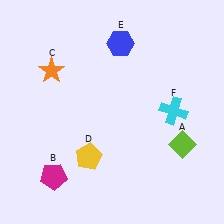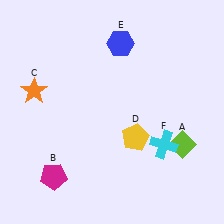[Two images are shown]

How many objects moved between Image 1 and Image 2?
3 objects moved between the two images.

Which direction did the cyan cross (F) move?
The cyan cross (F) moved down.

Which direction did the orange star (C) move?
The orange star (C) moved down.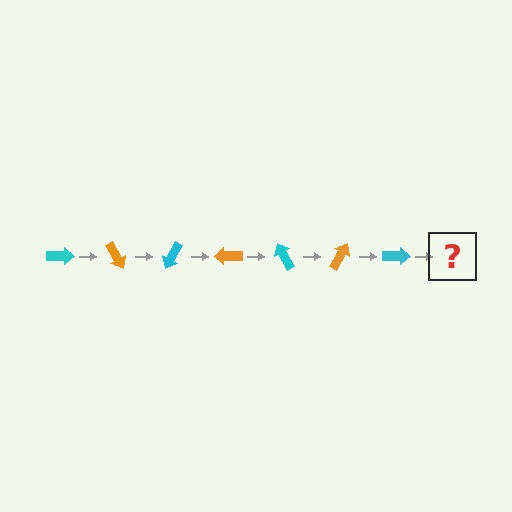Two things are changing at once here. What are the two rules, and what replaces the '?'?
The two rules are that it rotates 60 degrees each step and the color cycles through cyan and orange. The '?' should be an orange arrow, rotated 420 degrees from the start.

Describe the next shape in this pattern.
It should be an orange arrow, rotated 420 degrees from the start.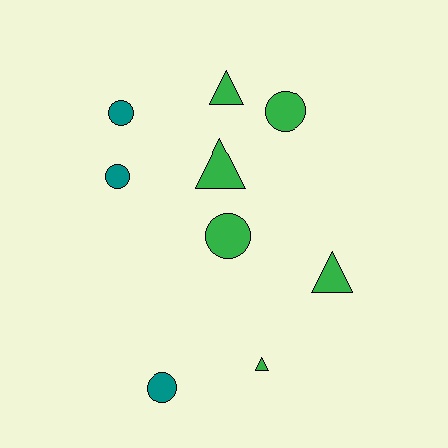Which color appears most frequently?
Green, with 6 objects.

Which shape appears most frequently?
Circle, with 5 objects.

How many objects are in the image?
There are 9 objects.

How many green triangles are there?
There are 4 green triangles.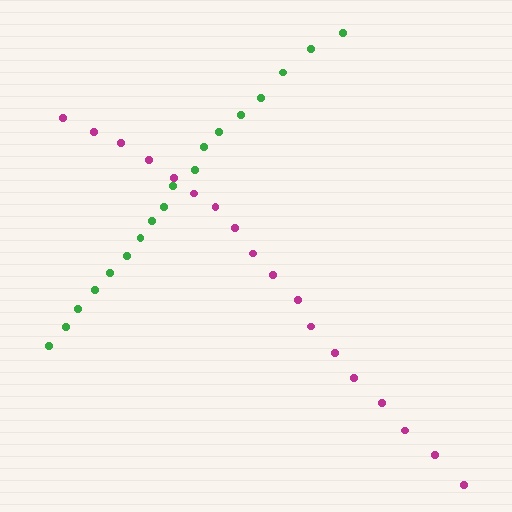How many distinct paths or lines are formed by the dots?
There are 2 distinct paths.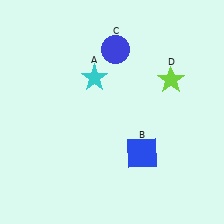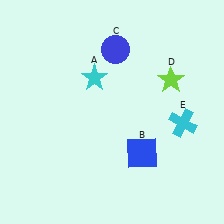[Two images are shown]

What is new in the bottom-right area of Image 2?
A cyan cross (E) was added in the bottom-right area of Image 2.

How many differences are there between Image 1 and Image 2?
There is 1 difference between the two images.